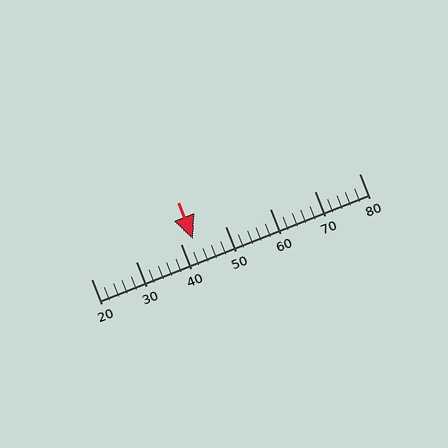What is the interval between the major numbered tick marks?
The major tick marks are spaced 10 units apart.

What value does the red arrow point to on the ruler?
The red arrow points to approximately 43.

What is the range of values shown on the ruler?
The ruler shows values from 20 to 80.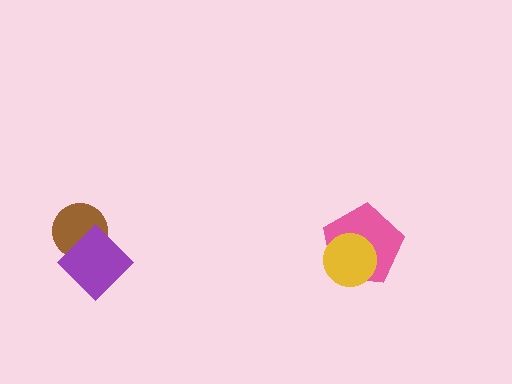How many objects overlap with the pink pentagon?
1 object overlaps with the pink pentagon.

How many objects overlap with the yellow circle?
1 object overlaps with the yellow circle.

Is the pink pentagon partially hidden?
Yes, it is partially covered by another shape.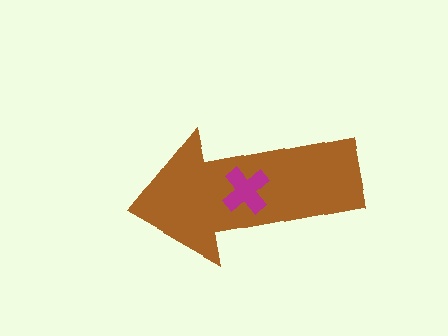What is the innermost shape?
The magenta cross.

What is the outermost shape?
The brown arrow.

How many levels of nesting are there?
2.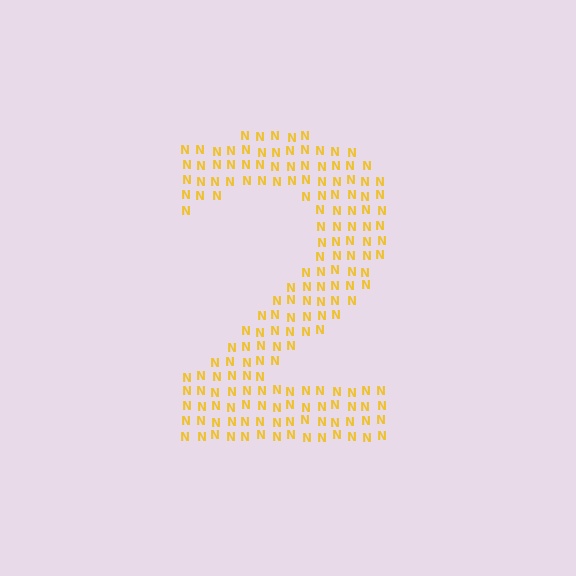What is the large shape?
The large shape is the digit 2.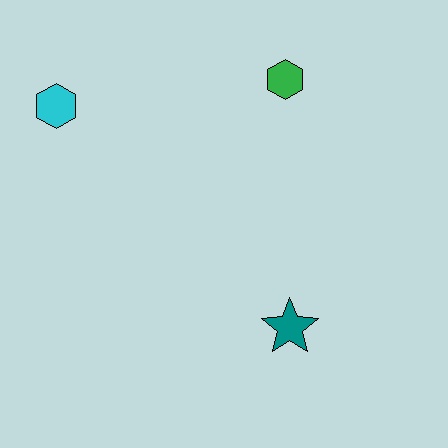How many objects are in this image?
There are 3 objects.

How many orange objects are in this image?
There are no orange objects.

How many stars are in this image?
There is 1 star.